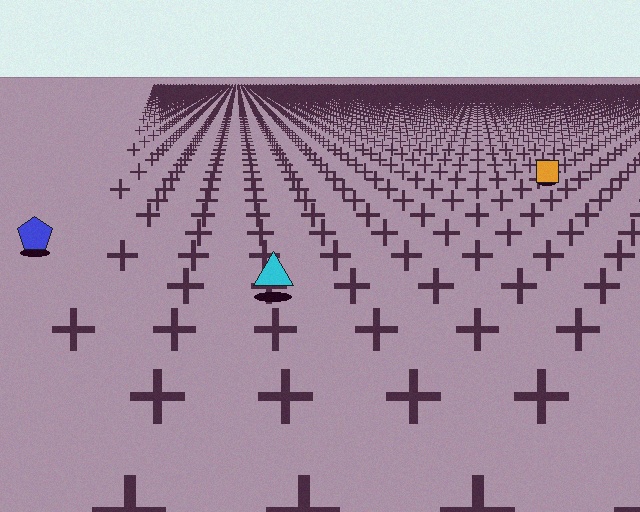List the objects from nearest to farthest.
From nearest to farthest: the cyan triangle, the blue pentagon, the orange square.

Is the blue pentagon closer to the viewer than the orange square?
Yes. The blue pentagon is closer — you can tell from the texture gradient: the ground texture is coarser near it.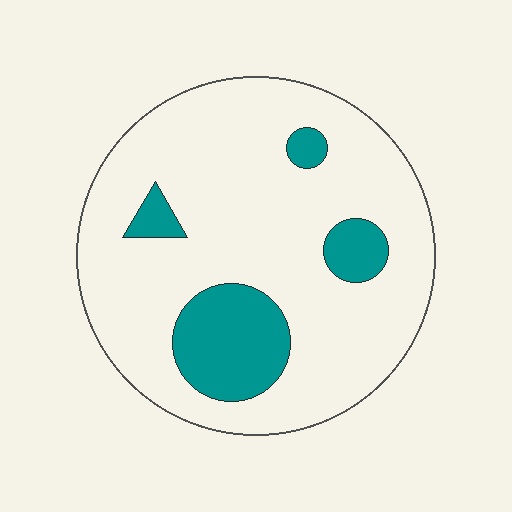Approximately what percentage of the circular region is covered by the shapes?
Approximately 15%.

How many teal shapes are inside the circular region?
4.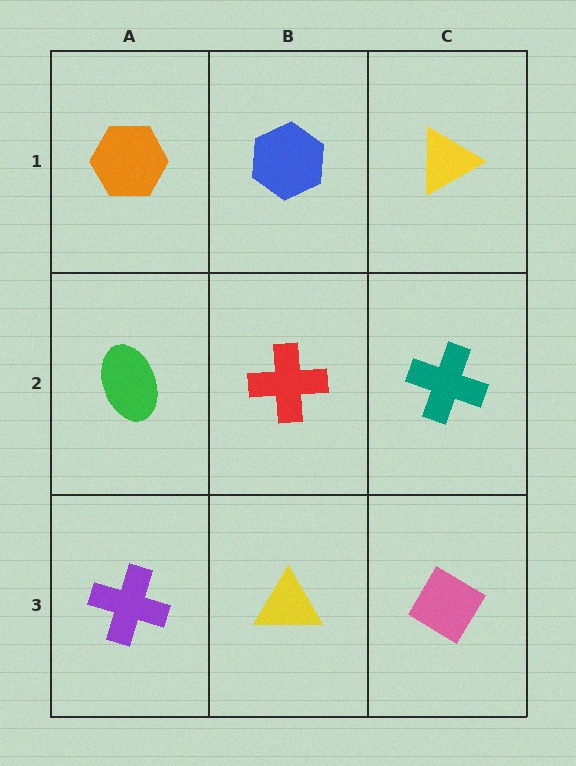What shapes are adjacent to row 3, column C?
A teal cross (row 2, column C), a yellow triangle (row 3, column B).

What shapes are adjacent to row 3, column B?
A red cross (row 2, column B), a purple cross (row 3, column A), a pink diamond (row 3, column C).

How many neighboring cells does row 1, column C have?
2.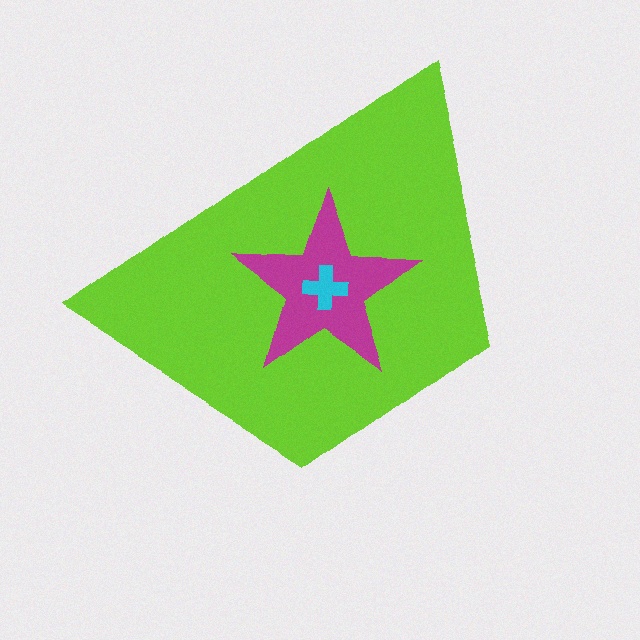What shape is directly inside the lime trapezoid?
The magenta star.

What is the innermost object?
The cyan cross.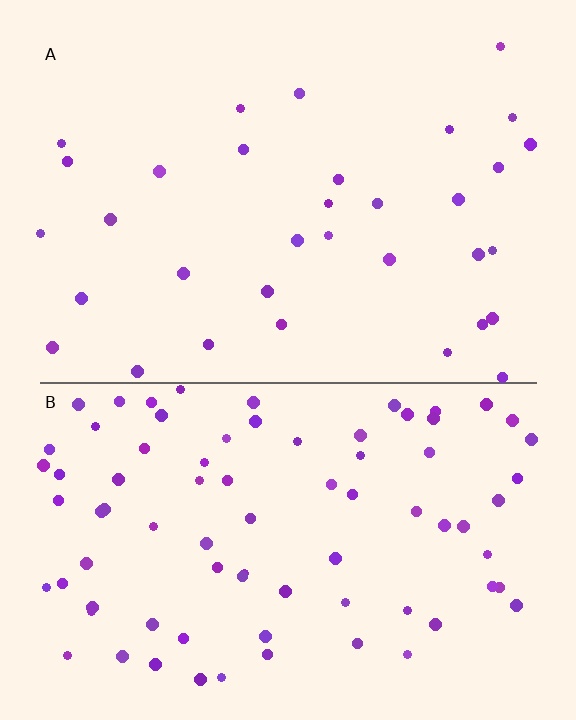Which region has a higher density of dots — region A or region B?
B (the bottom).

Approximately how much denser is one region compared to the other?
Approximately 2.4× — region B over region A.